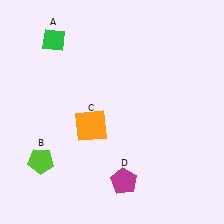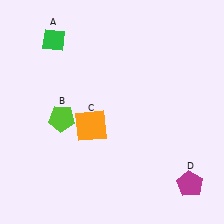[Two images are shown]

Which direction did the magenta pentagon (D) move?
The magenta pentagon (D) moved right.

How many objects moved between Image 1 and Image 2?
2 objects moved between the two images.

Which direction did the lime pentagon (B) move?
The lime pentagon (B) moved up.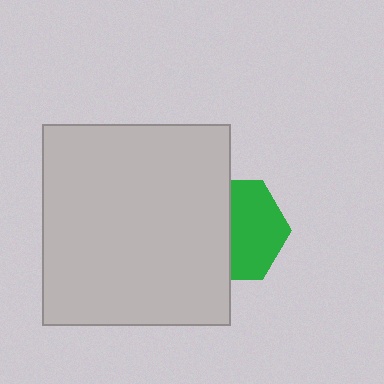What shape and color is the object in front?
The object in front is a light gray rectangle.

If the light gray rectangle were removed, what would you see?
You would see the complete green hexagon.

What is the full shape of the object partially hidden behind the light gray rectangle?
The partially hidden object is a green hexagon.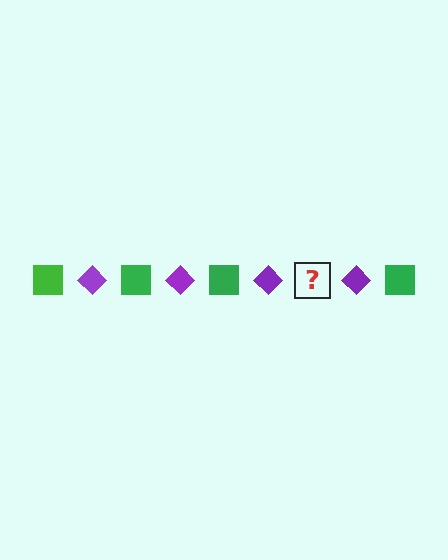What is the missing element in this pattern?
The missing element is a green square.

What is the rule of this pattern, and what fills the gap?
The rule is that the pattern alternates between green square and purple diamond. The gap should be filled with a green square.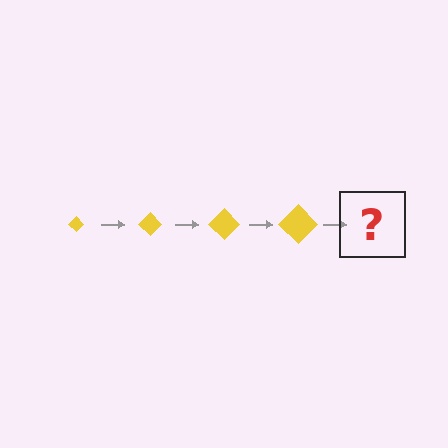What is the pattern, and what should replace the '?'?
The pattern is that the diamond gets progressively larger each step. The '?' should be a yellow diamond, larger than the previous one.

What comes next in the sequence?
The next element should be a yellow diamond, larger than the previous one.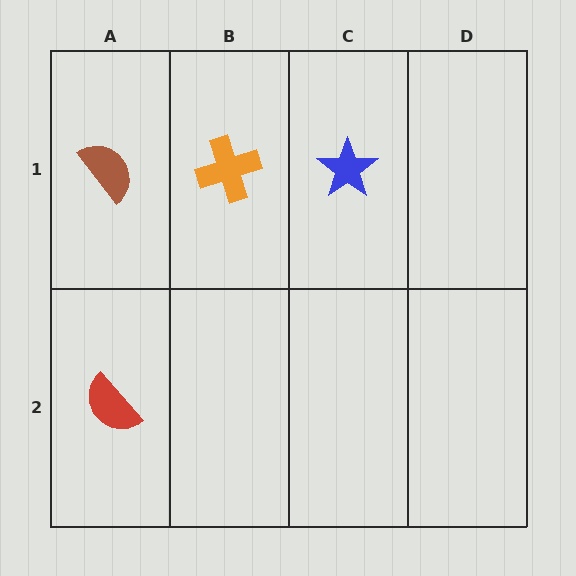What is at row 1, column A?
A brown semicircle.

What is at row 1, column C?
A blue star.